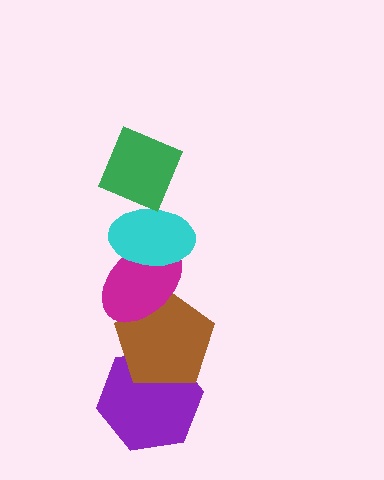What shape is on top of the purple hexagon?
The brown pentagon is on top of the purple hexagon.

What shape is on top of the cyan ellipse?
The green diamond is on top of the cyan ellipse.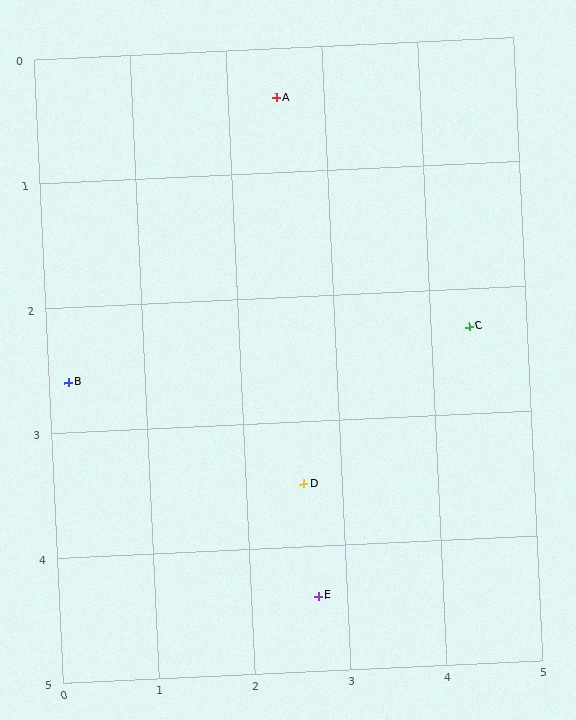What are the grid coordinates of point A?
Point A is at approximately (2.5, 0.4).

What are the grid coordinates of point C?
Point C is at approximately (4.4, 2.3).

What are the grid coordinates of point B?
Point B is at approximately (0.2, 2.6).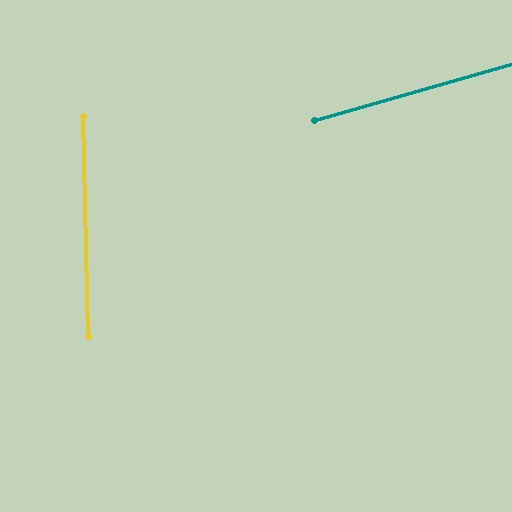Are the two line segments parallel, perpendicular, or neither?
Neither parallel nor perpendicular — they differ by about 75°.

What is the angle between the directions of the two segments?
Approximately 75 degrees.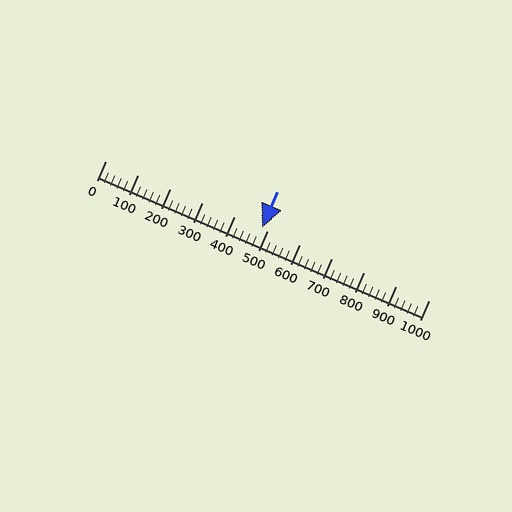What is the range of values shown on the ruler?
The ruler shows values from 0 to 1000.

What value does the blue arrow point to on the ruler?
The blue arrow points to approximately 485.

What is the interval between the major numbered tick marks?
The major tick marks are spaced 100 units apart.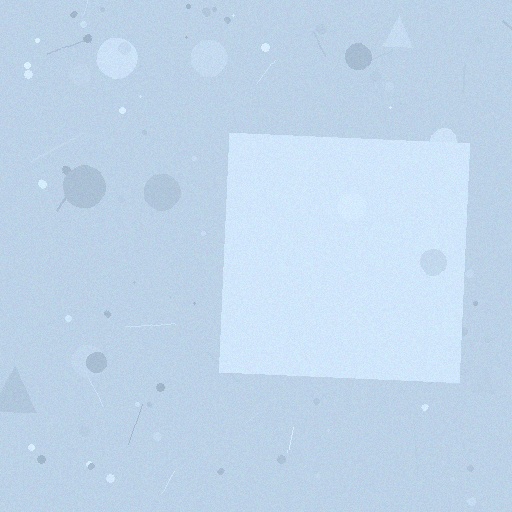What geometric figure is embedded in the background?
A square is embedded in the background.